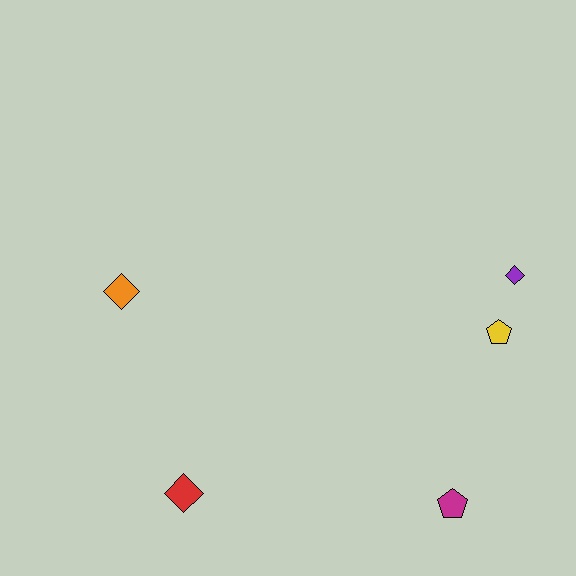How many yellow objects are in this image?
There is 1 yellow object.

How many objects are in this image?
There are 5 objects.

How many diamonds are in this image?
There are 3 diamonds.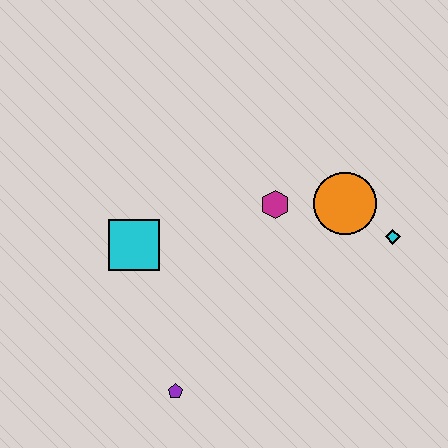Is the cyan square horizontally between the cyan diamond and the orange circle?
No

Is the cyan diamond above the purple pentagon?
Yes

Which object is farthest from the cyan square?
The cyan diamond is farthest from the cyan square.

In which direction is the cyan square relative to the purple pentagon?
The cyan square is above the purple pentagon.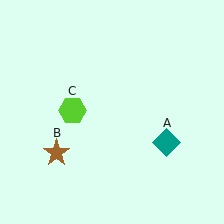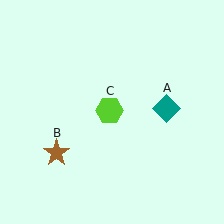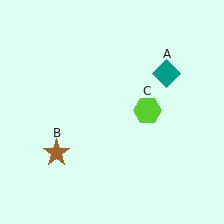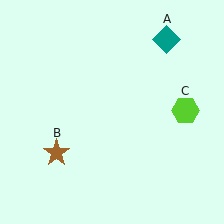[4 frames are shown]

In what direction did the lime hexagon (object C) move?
The lime hexagon (object C) moved right.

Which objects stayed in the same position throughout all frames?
Brown star (object B) remained stationary.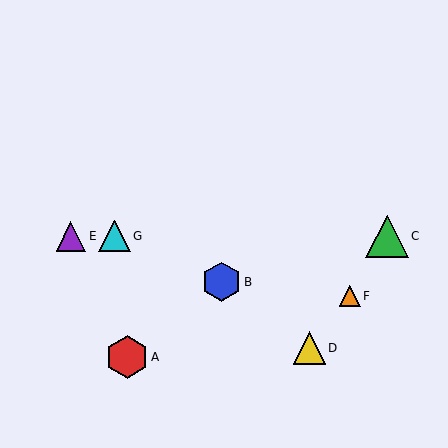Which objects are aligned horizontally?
Objects C, E, G are aligned horizontally.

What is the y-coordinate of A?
Object A is at y≈357.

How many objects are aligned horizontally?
3 objects (C, E, G) are aligned horizontally.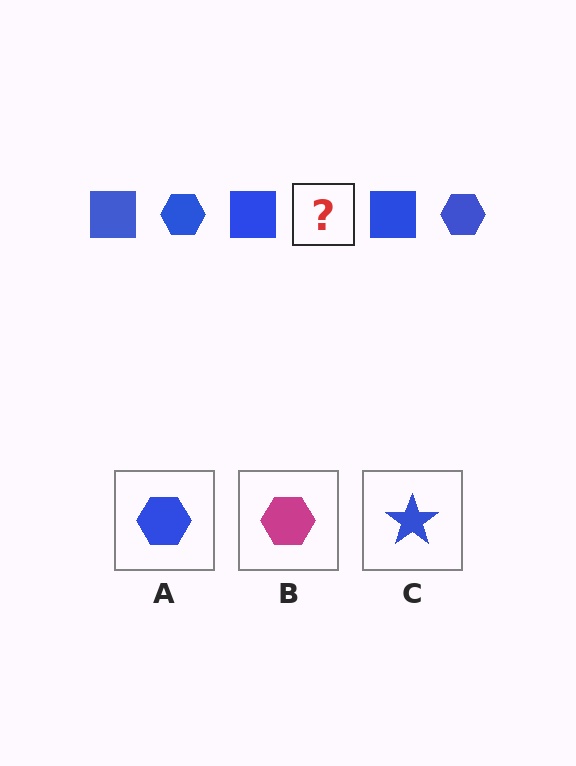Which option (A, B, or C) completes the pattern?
A.